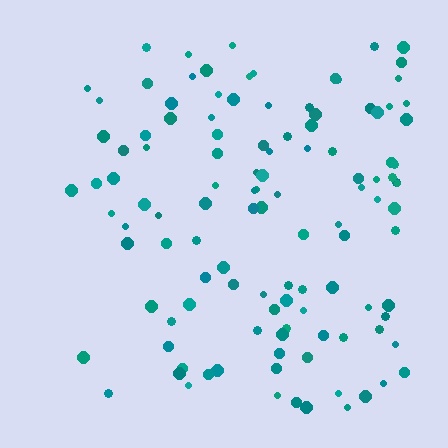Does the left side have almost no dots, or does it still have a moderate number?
Still a moderate number, just noticeably fewer than the right.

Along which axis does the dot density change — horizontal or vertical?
Horizontal.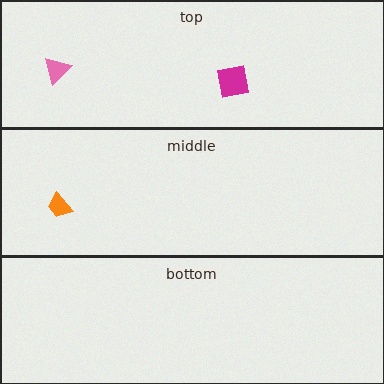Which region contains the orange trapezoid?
The middle region.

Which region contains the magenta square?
The top region.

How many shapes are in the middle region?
1.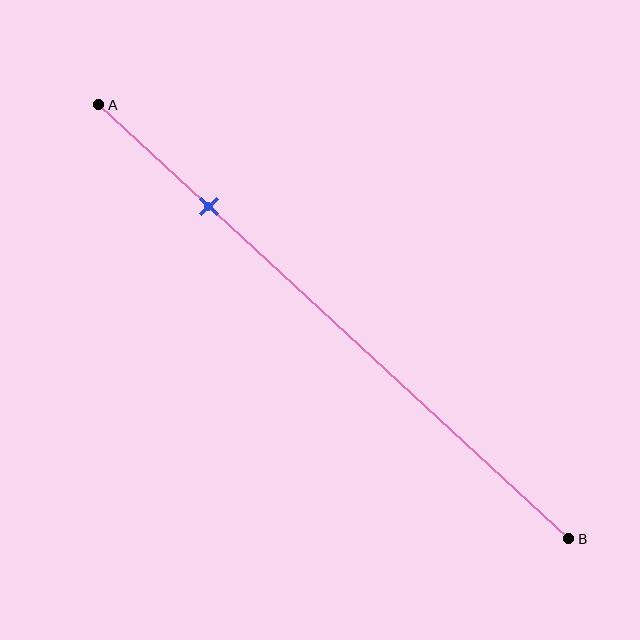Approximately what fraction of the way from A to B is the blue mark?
The blue mark is approximately 25% of the way from A to B.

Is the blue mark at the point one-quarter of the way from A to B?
Yes, the mark is approximately at the one-quarter point.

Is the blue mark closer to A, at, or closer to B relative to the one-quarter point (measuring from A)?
The blue mark is approximately at the one-quarter point of segment AB.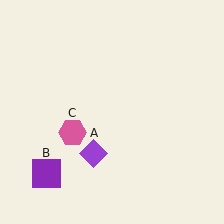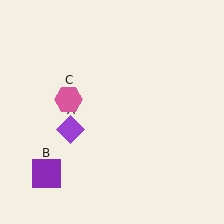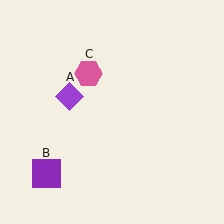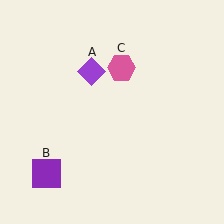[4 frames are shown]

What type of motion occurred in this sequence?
The purple diamond (object A), pink hexagon (object C) rotated clockwise around the center of the scene.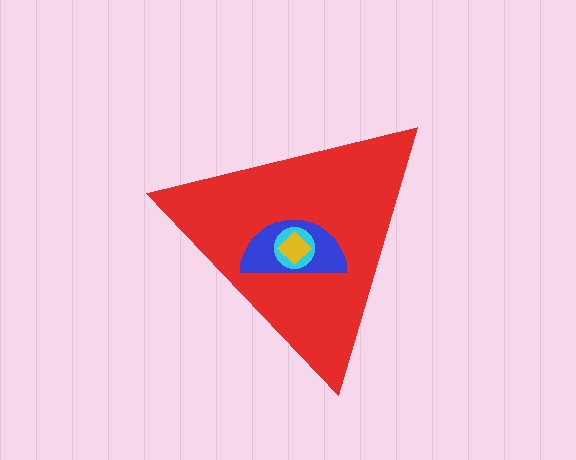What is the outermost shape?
The red triangle.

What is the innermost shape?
The yellow diamond.